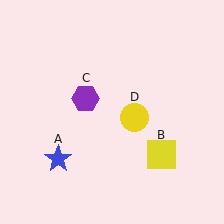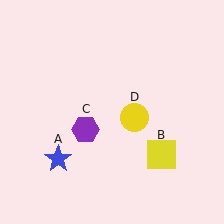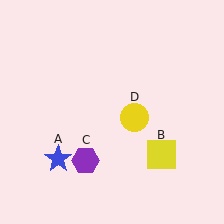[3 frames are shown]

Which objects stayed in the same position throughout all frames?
Blue star (object A) and yellow square (object B) and yellow circle (object D) remained stationary.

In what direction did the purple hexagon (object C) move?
The purple hexagon (object C) moved down.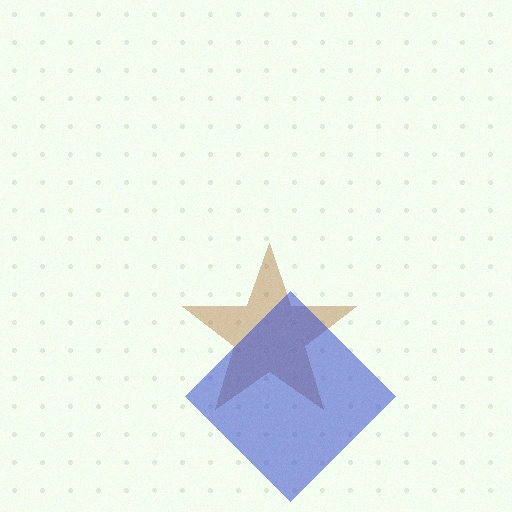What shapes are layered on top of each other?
The layered shapes are: a brown star, a blue diamond.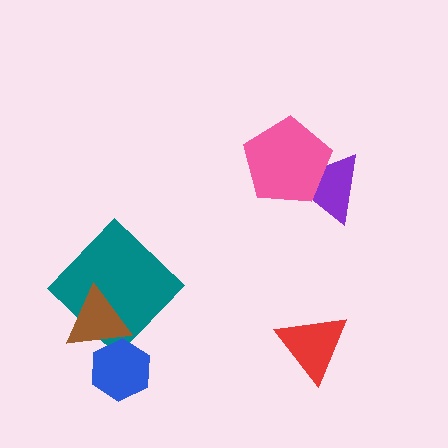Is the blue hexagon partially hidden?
No, no other shape covers it.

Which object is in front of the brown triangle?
The blue hexagon is in front of the brown triangle.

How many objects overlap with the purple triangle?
1 object overlaps with the purple triangle.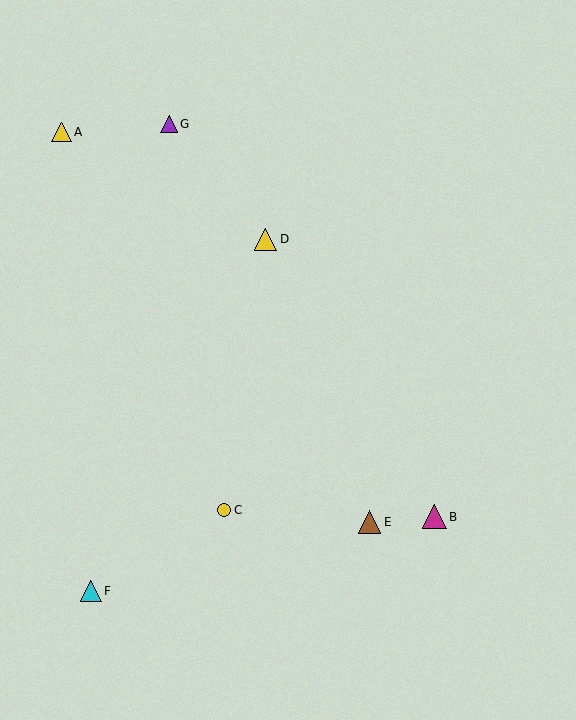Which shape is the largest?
The magenta triangle (labeled B) is the largest.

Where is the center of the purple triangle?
The center of the purple triangle is at (169, 124).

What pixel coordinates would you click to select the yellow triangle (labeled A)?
Click at (61, 132) to select the yellow triangle A.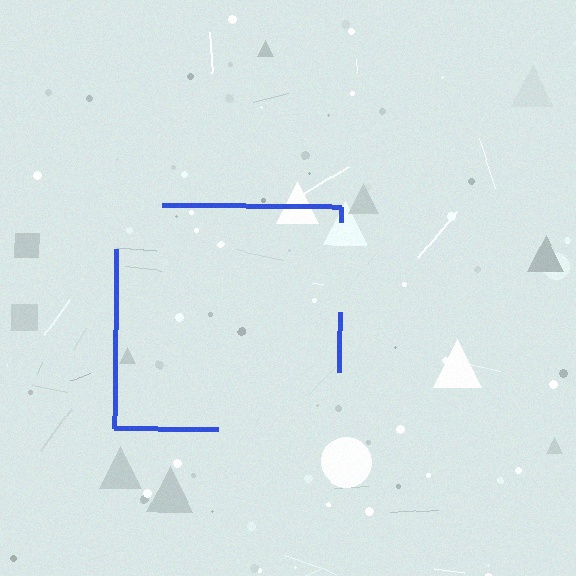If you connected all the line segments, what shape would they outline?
They would outline a square.